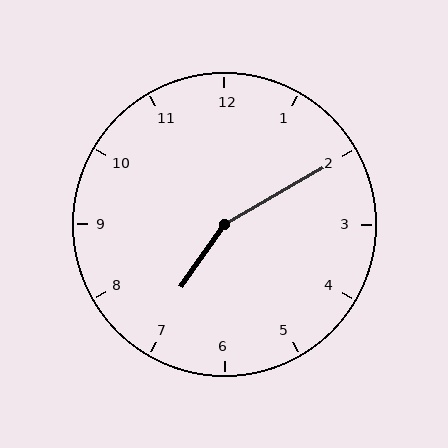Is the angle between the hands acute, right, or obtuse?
It is obtuse.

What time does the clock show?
7:10.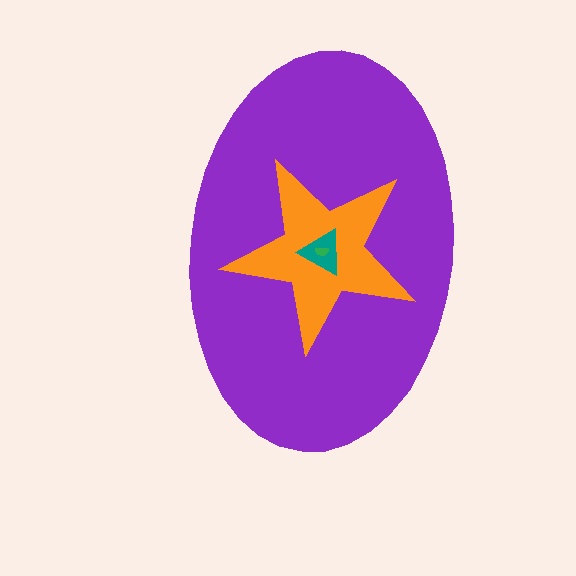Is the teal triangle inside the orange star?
Yes.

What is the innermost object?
The green semicircle.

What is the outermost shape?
The purple ellipse.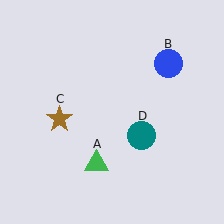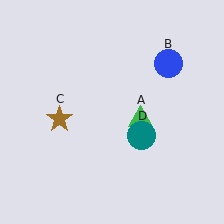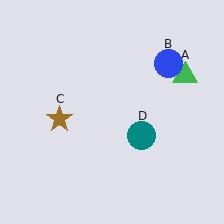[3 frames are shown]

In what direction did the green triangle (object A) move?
The green triangle (object A) moved up and to the right.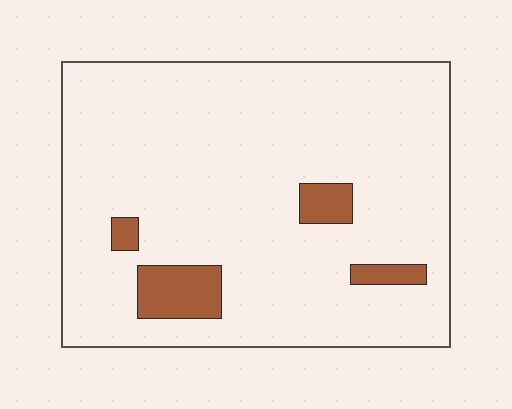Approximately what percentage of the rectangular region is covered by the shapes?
Approximately 10%.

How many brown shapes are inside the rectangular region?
4.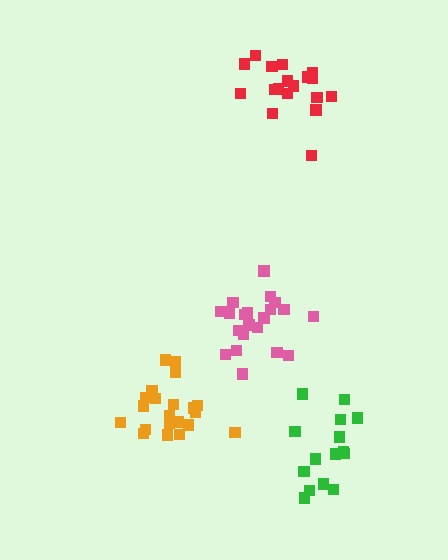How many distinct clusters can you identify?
There are 4 distinct clusters.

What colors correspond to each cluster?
The clusters are colored: red, orange, green, pink.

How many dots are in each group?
Group 1: 18 dots, Group 2: 21 dots, Group 3: 15 dots, Group 4: 21 dots (75 total).